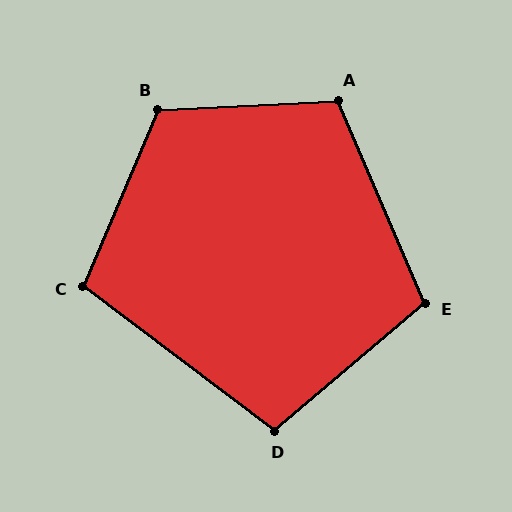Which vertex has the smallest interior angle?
D, at approximately 103 degrees.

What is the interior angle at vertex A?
Approximately 110 degrees (obtuse).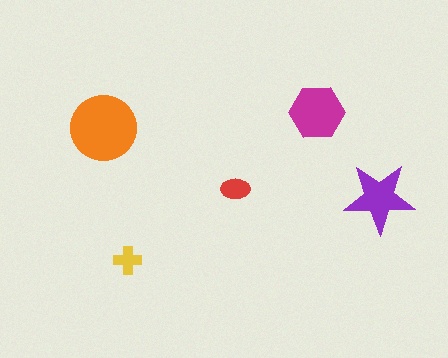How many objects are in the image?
There are 5 objects in the image.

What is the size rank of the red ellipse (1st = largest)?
4th.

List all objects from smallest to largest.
The yellow cross, the red ellipse, the purple star, the magenta hexagon, the orange circle.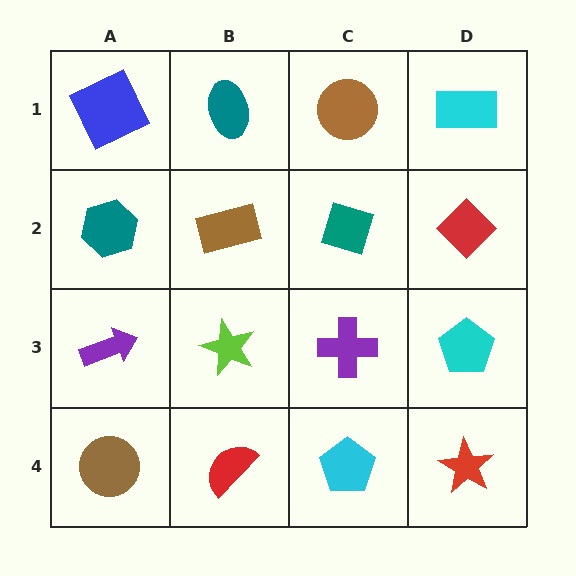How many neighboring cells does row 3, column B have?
4.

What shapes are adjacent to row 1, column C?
A teal diamond (row 2, column C), a teal ellipse (row 1, column B), a cyan rectangle (row 1, column D).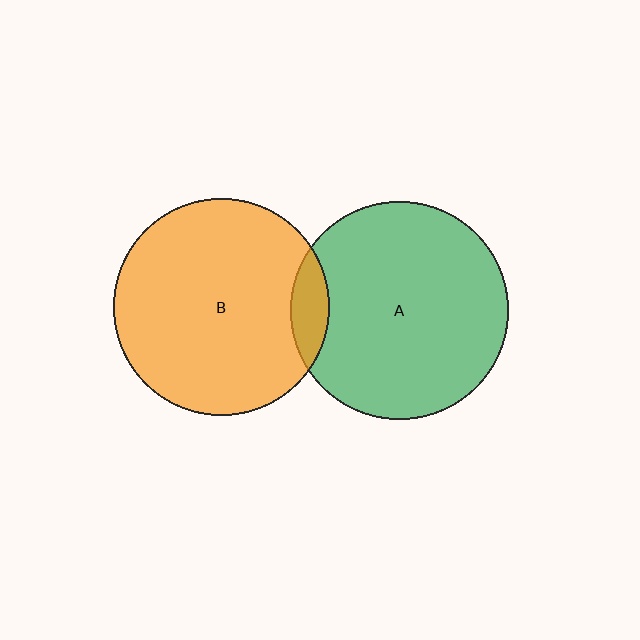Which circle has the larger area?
Circle A (green).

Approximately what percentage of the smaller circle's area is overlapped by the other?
Approximately 10%.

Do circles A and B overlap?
Yes.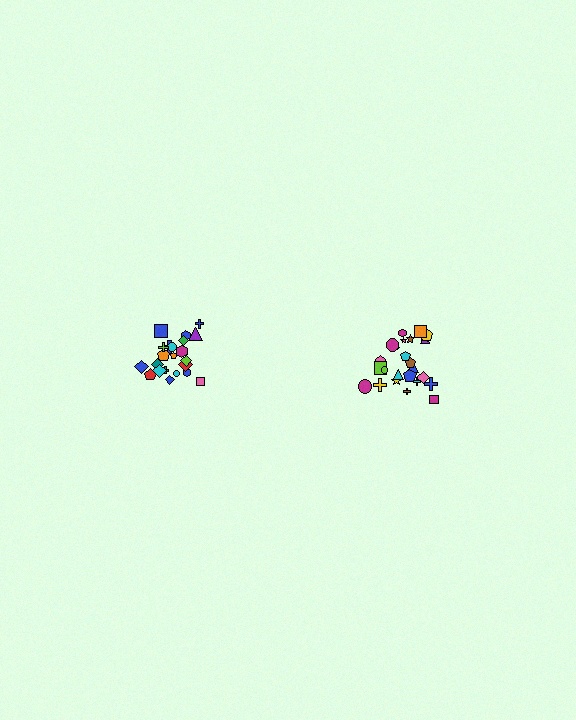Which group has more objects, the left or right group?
The right group.